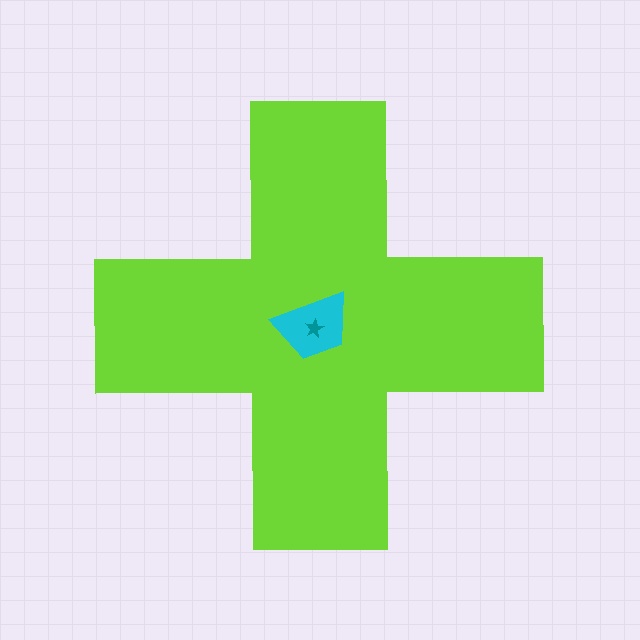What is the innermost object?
The teal star.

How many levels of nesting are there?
3.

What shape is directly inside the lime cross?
The cyan trapezoid.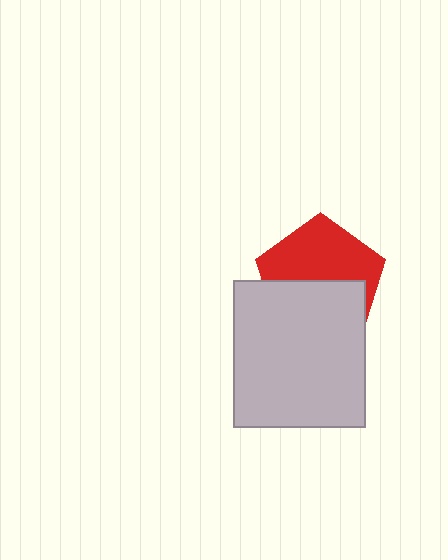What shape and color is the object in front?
The object in front is a light gray rectangle.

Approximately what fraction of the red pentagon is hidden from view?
Roughly 48% of the red pentagon is hidden behind the light gray rectangle.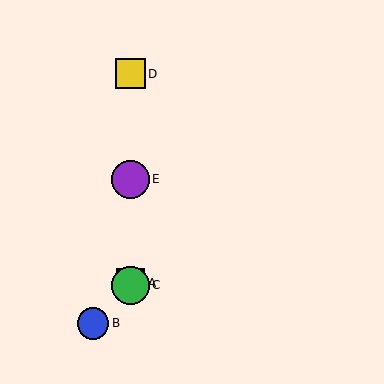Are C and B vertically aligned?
No, C is at x≈130 and B is at x≈93.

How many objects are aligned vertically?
4 objects (A, C, D, E) are aligned vertically.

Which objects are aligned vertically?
Objects A, C, D, E are aligned vertically.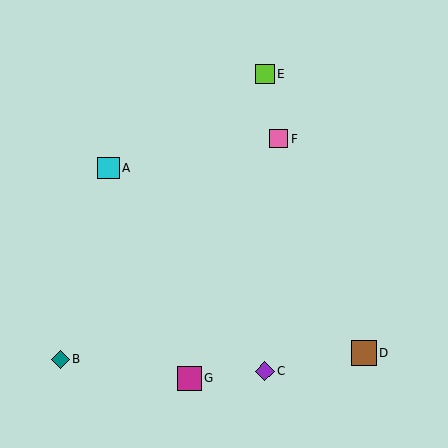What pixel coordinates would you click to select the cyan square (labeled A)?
Click at (108, 168) to select the cyan square A.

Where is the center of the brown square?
The center of the brown square is at (364, 353).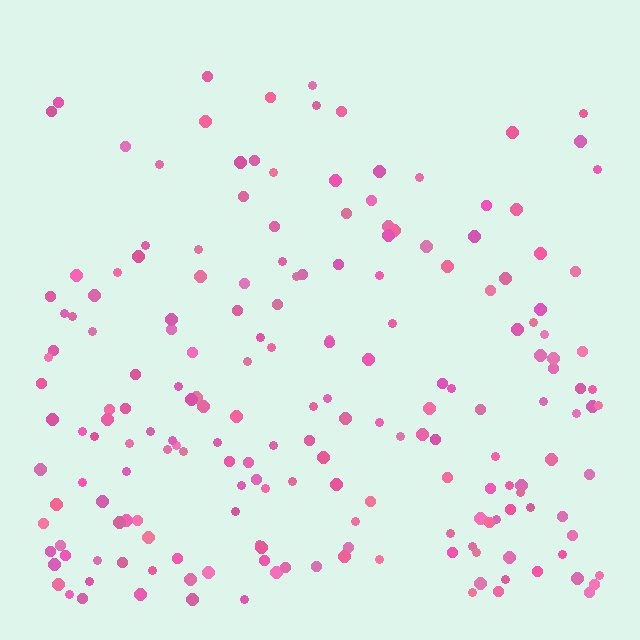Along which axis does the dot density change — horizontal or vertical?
Vertical.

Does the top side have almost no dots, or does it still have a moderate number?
Still a moderate number, just noticeably fewer than the bottom.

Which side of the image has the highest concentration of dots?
The bottom.